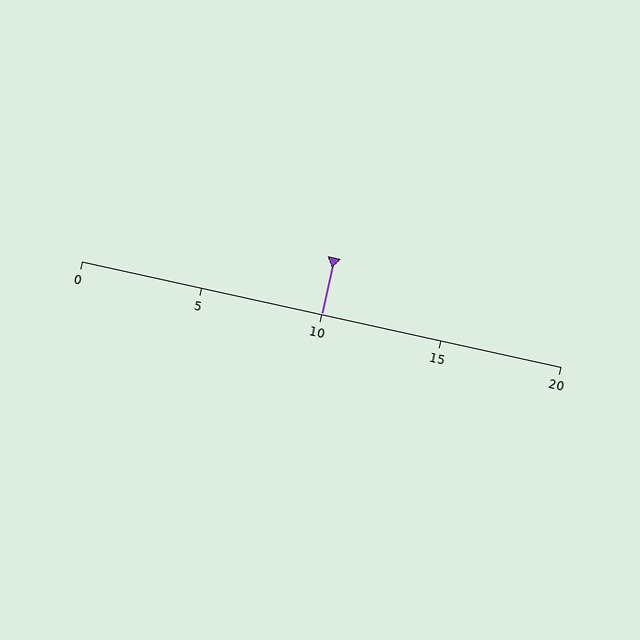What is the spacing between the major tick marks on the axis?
The major ticks are spaced 5 apart.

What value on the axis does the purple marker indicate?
The marker indicates approximately 10.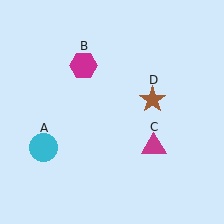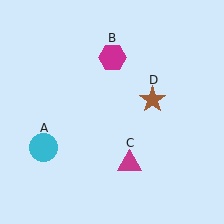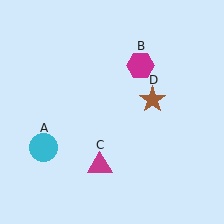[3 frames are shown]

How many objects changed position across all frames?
2 objects changed position: magenta hexagon (object B), magenta triangle (object C).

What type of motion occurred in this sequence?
The magenta hexagon (object B), magenta triangle (object C) rotated clockwise around the center of the scene.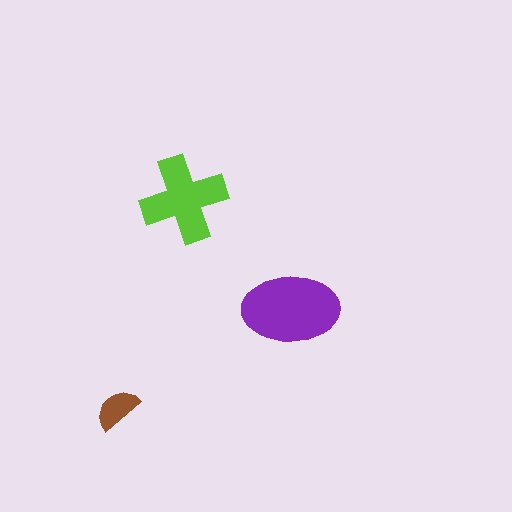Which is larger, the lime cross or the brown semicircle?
The lime cross.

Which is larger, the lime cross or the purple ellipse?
The purple ellipse.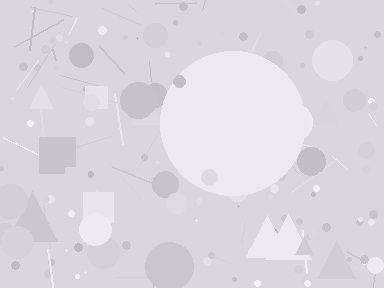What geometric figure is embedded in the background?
A circle is embedded in the background.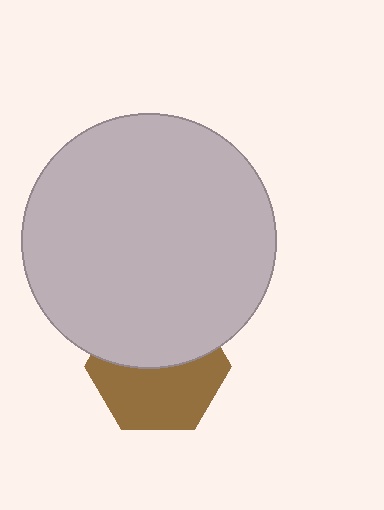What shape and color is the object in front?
The object in front is a light gray circle.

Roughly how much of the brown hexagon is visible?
About half of it is visible (roughly 54%).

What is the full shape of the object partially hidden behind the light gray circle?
The partially hidden object is a brown hexagon.